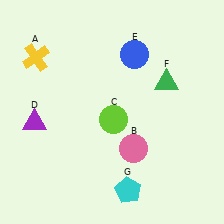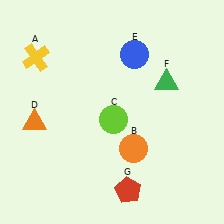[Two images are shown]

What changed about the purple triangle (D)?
In Image 1, D is purple. In Image 2, it changed to orange.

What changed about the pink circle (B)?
In Image 1, B is pink. In Image 2, it changed to orange.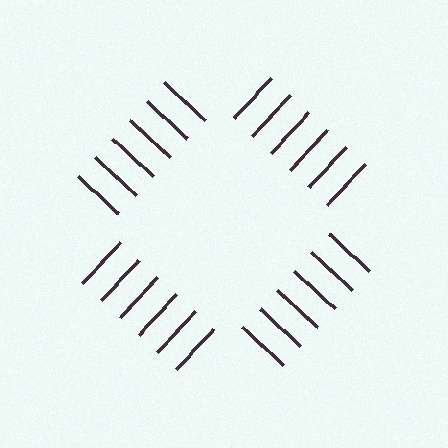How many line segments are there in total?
24 — 6 along each of the 4 edges.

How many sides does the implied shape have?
4 sides — the line-ends trace a square.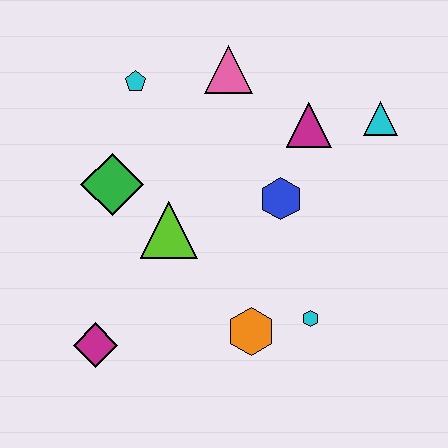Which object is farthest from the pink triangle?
The magenta diamond is farthest from the pink triangle.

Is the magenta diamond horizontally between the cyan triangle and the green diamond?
No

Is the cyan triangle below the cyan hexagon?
No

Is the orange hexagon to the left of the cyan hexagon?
Yes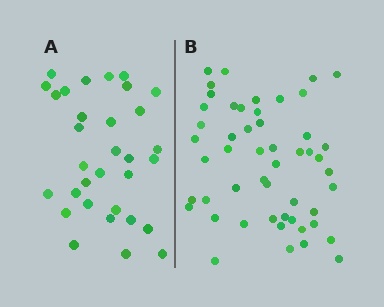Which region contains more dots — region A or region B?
Region B (the right region) has more dots.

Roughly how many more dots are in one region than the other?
Region B has approximately 20 more dots than region A.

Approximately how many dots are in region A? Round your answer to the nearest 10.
About 30 dots. (The exact count is 32, which rounds to 30.)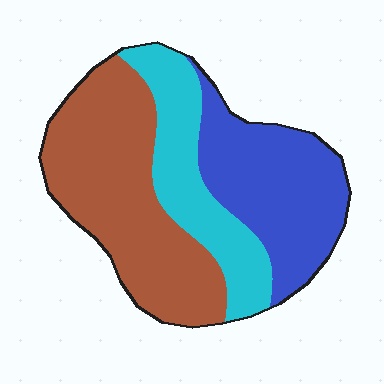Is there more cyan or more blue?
Blue.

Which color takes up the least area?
Cyan, at roughly 25%.